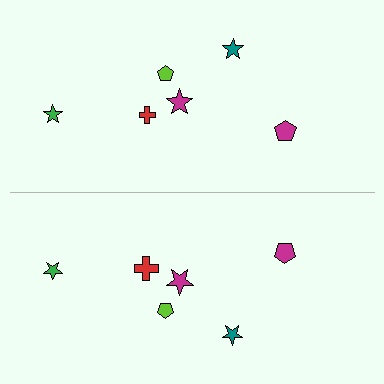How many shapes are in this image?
There are 12 shapes in this image.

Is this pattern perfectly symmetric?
No, the pattern is not perfectly symmetric. The red cross on the bottom side has a different size than its mirror counterpart.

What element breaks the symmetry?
The red cross on the bottom side has a different size than its mirror counterpart.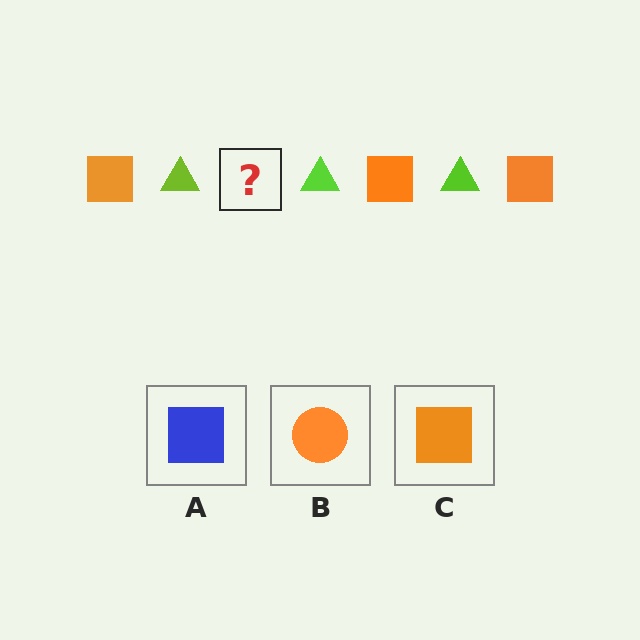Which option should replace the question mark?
Option C.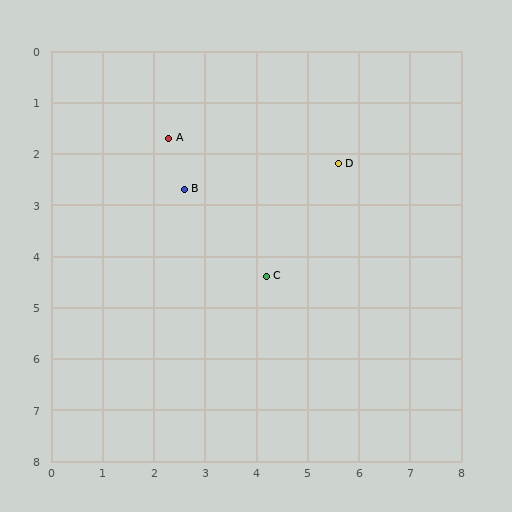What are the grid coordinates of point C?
Point C is at approximately (4.2, 4.4).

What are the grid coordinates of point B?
Point B is at approximately (2.6, 2.7).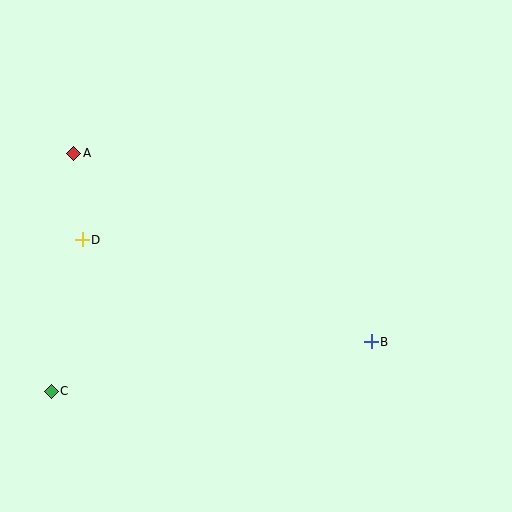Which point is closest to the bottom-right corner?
Point B is closest to the bottom-right corner.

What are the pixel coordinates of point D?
Point D is at (82, 240).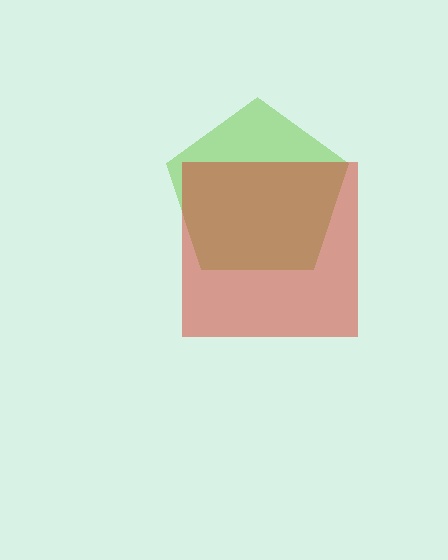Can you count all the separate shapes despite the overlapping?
Yes, there are 2 separate shapes.